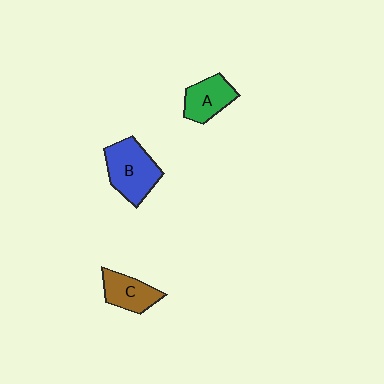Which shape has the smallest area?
Shape C (brown).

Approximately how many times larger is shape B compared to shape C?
Approximately 1.5 times.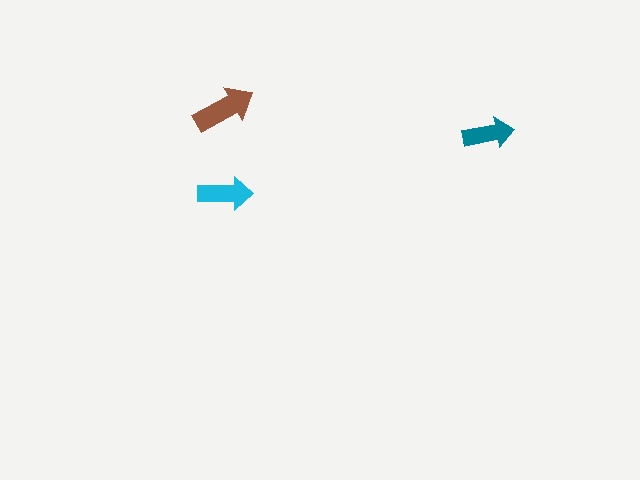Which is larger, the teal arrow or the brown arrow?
The brown one.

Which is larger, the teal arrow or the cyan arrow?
The cyan one.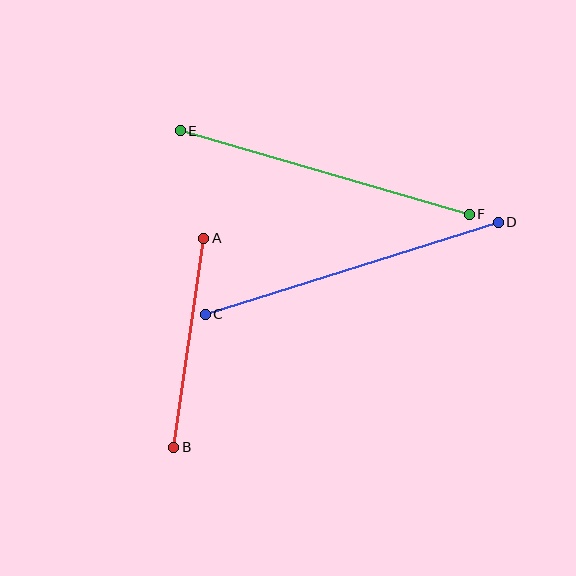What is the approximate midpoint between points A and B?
The midpoint is at approximately (189, 343) pixels.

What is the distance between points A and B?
The distance is approximately 211 pixels.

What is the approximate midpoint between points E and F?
The midpoint is at approximately (325, 173) pixels.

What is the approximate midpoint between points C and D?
The midpoint is at approximately (352, 268) pixels.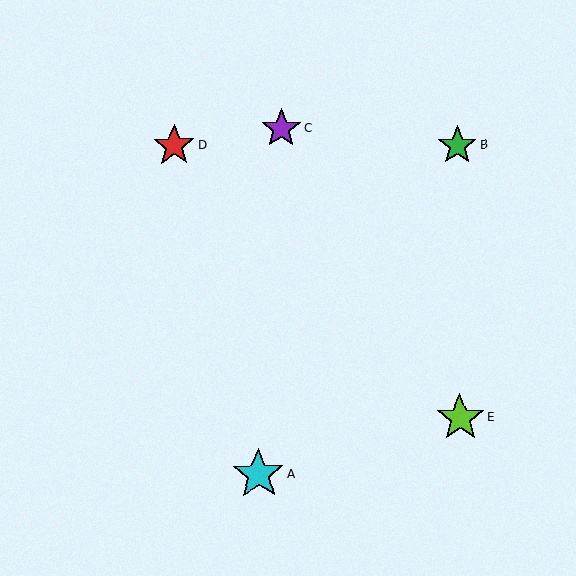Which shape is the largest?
The cyan star (labeled A) is the largest.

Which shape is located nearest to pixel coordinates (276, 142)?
The purple star (labeled C) at (281, 129) is nearest to that location.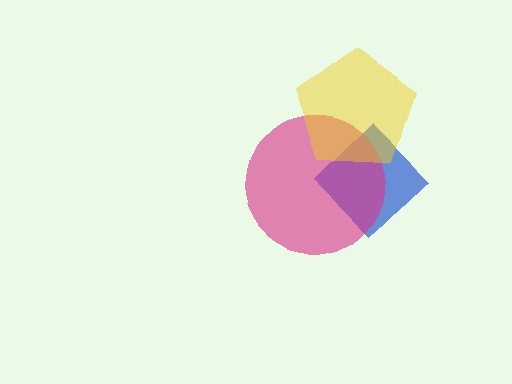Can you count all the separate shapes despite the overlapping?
Yes, there are 3 separate shapes.